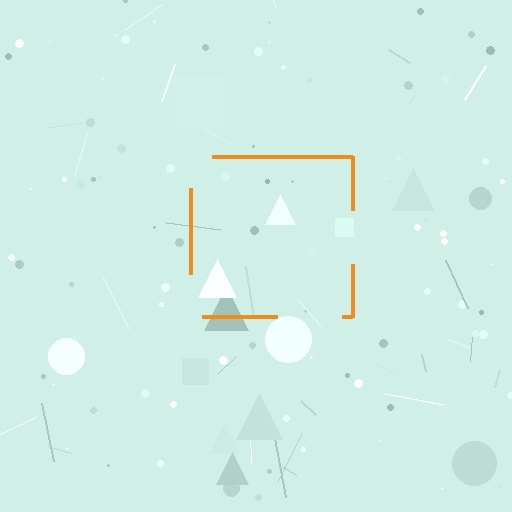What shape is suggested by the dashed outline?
The dashed outline suggests a square.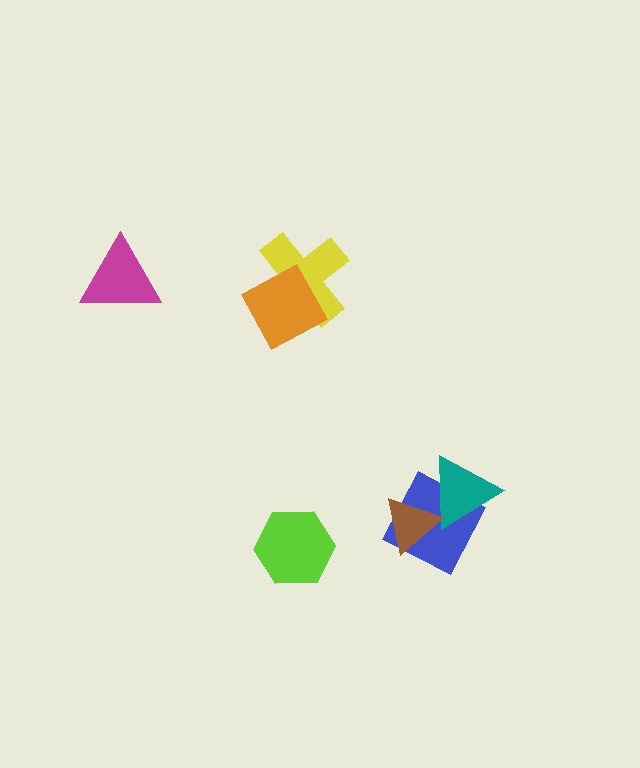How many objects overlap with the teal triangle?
2 objects overlap with the teal triangle.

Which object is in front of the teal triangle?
The brown triangle is in front of the teal triangle.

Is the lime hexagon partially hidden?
No, no other shape covers it.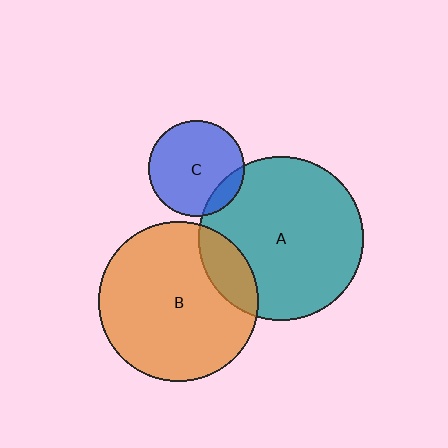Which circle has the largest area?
Circle A (teal).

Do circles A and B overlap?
Yes.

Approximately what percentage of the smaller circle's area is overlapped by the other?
Approximately 15%.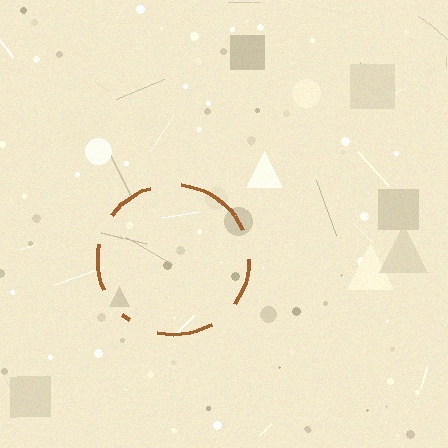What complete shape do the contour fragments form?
The contour fragments form a circle.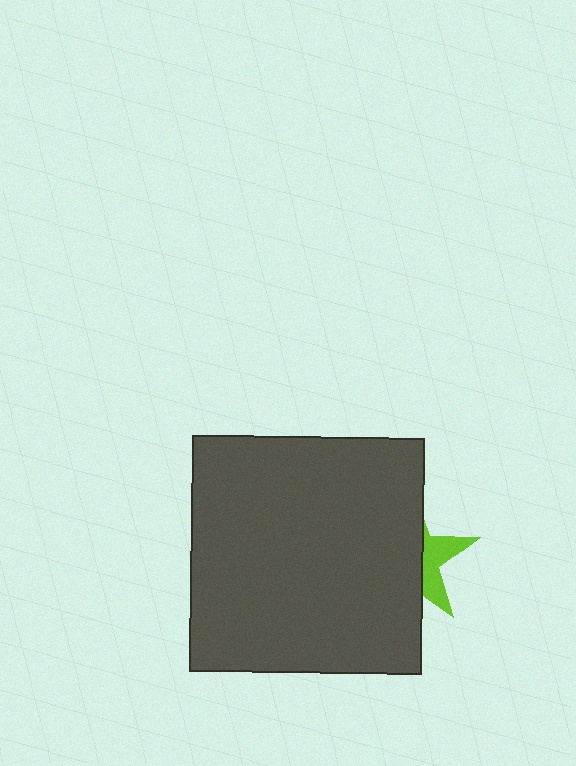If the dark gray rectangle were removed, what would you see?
You would see the complete lime star.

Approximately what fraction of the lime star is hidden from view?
Roughly 66% of the lime star is hidden behind the dark gray rectangle.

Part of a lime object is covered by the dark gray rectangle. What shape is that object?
It is a star.